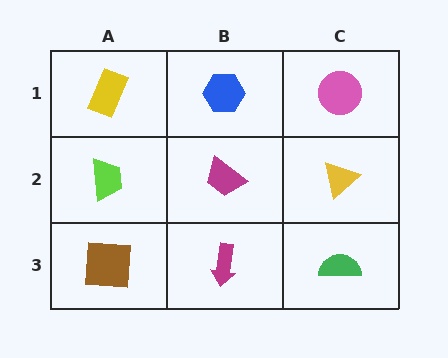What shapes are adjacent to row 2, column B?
A blue hexagon (row 1, column B), a magenta arrow (row 3, column B), a lime trapezoid (row 2, column A), a yellow triangle (row 2, column C).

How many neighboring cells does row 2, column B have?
4.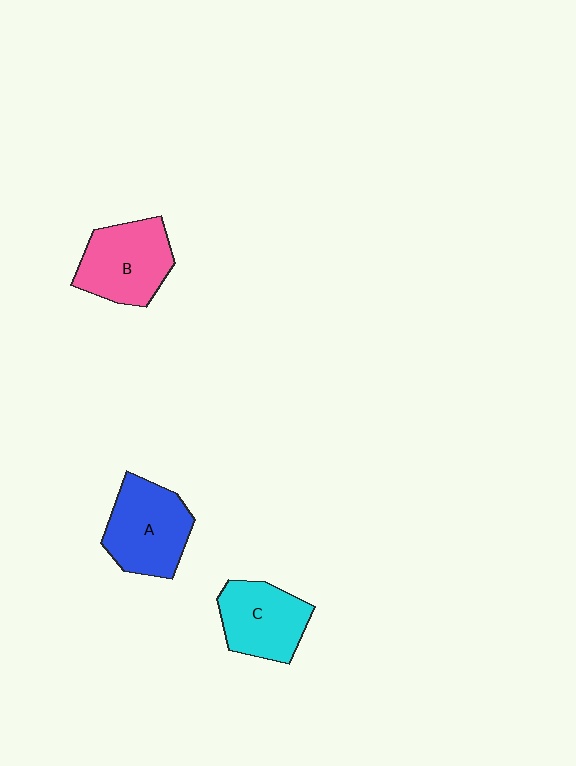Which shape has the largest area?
Shape A (blue).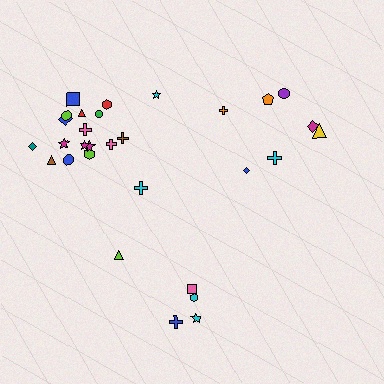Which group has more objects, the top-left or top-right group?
The top-left group.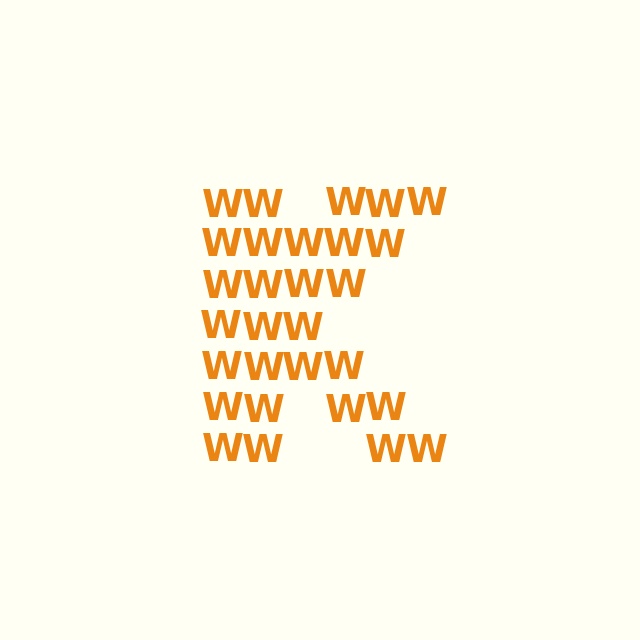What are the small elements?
The small elements are letter W's.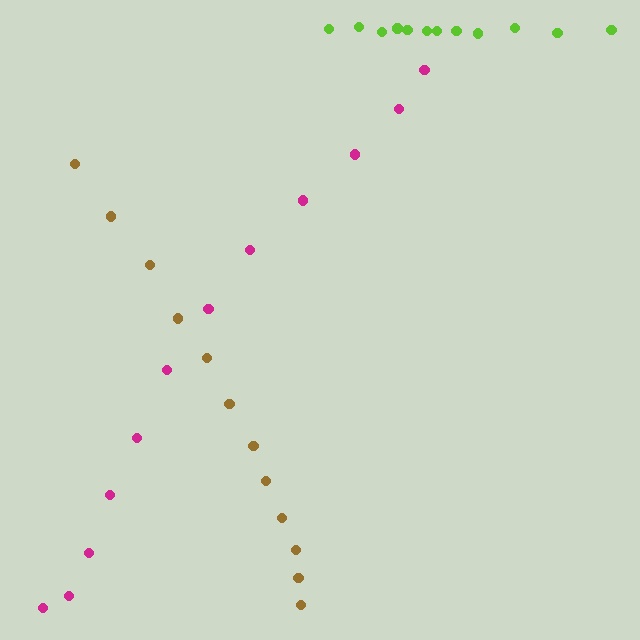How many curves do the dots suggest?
There are 3 distinct paths.